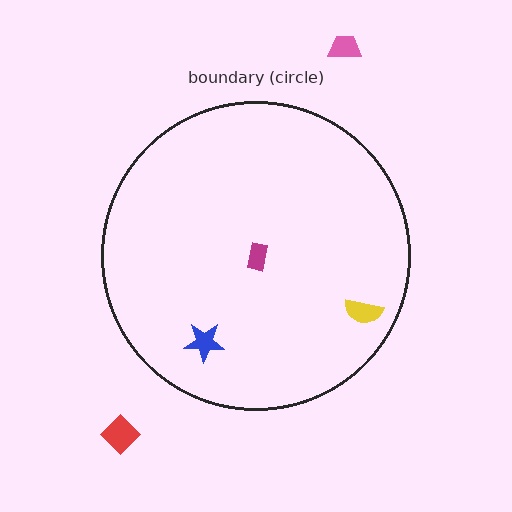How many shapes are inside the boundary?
3 inside, 2 outside.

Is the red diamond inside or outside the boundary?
Outside.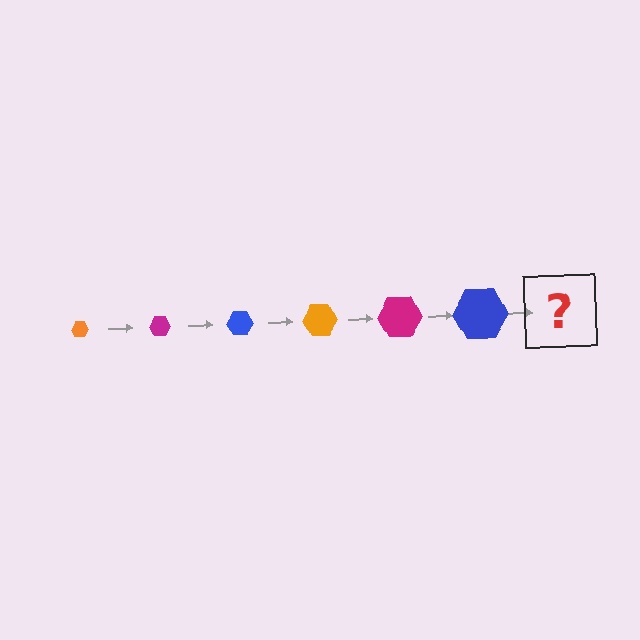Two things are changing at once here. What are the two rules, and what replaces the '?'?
The two rules are that the hexagon grows larger each step and the color cycles through orange, magenta, and blue. The '?' should be an orange hexagon, larger than the previous one.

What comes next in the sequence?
The next element should be an orange hexagon, larger than the previous one.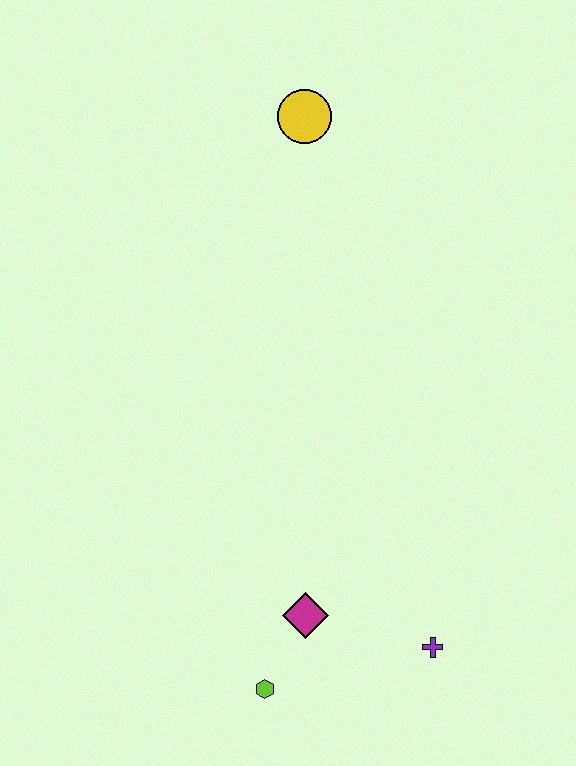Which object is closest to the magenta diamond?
The lime hexagon is closest to the magenta diamond.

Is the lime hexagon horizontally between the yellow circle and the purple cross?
No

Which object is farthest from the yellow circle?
The lime hexagon is farthest from the yellow circle.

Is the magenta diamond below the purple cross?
No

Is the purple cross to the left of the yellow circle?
No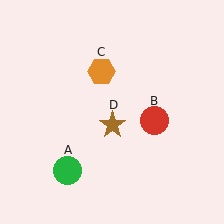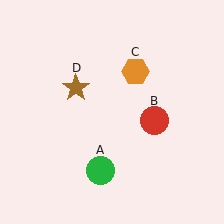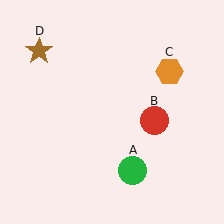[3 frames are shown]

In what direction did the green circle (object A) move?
The green circle (object A) moved right.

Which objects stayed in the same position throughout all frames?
Red circle (object B) remained stationary.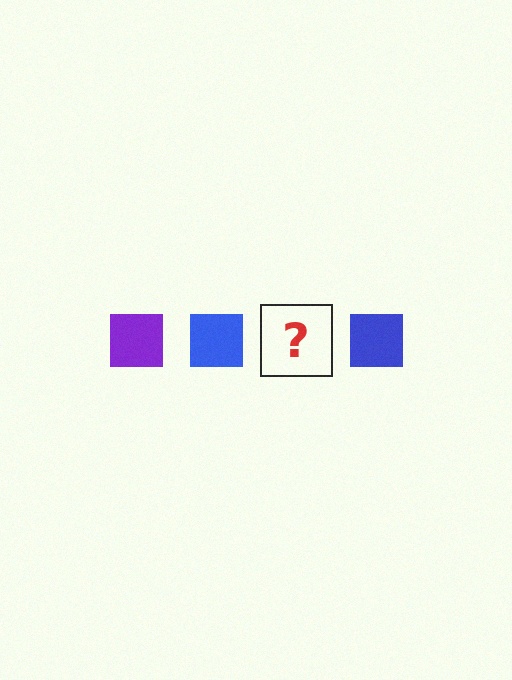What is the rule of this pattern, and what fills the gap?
The rule is that the pattern cycles through purple, blue squares. The gap should be filled with a purple square.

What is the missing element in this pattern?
The missing element is a purple square.